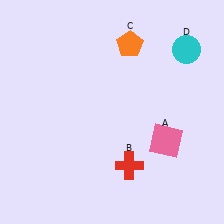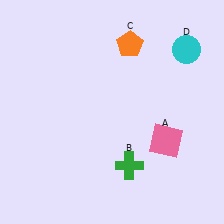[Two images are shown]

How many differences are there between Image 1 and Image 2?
There is 1 difference between the two images.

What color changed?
The cross (B) changed from red in Image 1 to green in Image 2.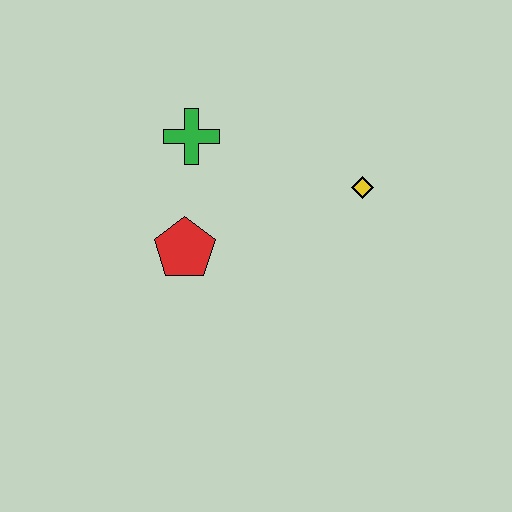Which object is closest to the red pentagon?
The green cross is closest to the red pentagon.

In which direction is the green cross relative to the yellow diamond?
The green cross is to the left of the yellow diamond.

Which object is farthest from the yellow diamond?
The red pentagon is farthest from the yellow diamond.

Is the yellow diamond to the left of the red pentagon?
No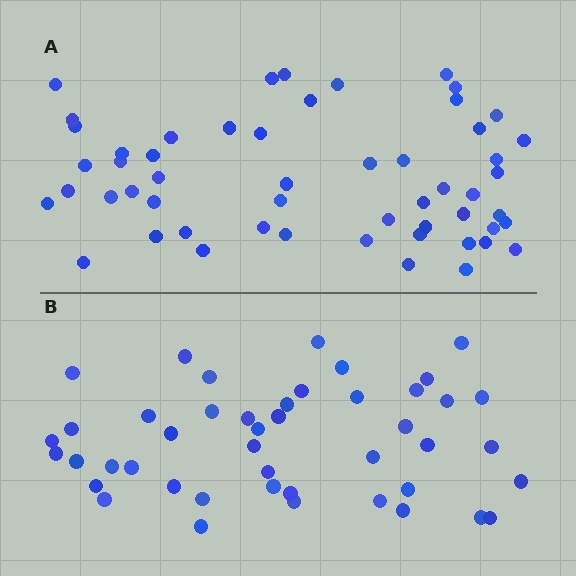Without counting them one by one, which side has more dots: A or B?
Region A (the top region) has more dots.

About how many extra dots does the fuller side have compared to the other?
Region A has roughly 8 or so more dots than region B.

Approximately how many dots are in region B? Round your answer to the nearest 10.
About 40 dots. (The exact count is 45, which rounds to 40.)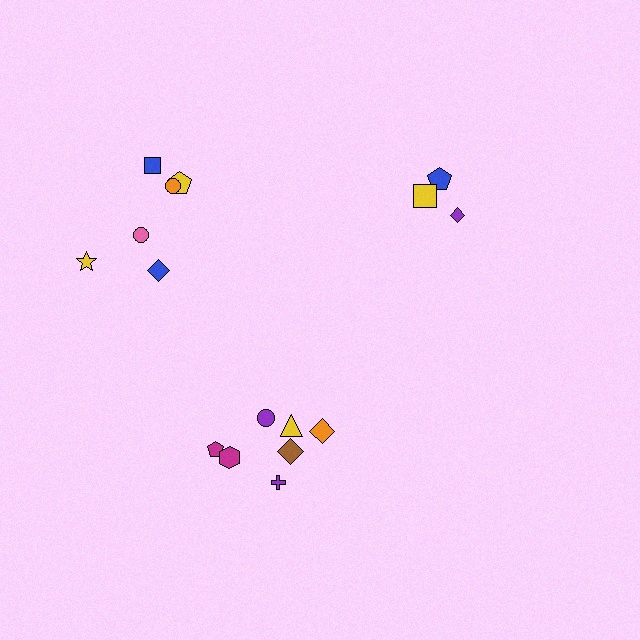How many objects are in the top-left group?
There are 6 objects.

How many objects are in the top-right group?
There are 3 objects.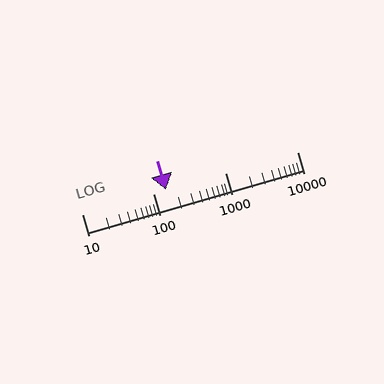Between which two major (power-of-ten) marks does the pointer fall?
The pointer is between 100 and 1000.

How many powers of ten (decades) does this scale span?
The scale spans 3 decades, from 10 to 10000.